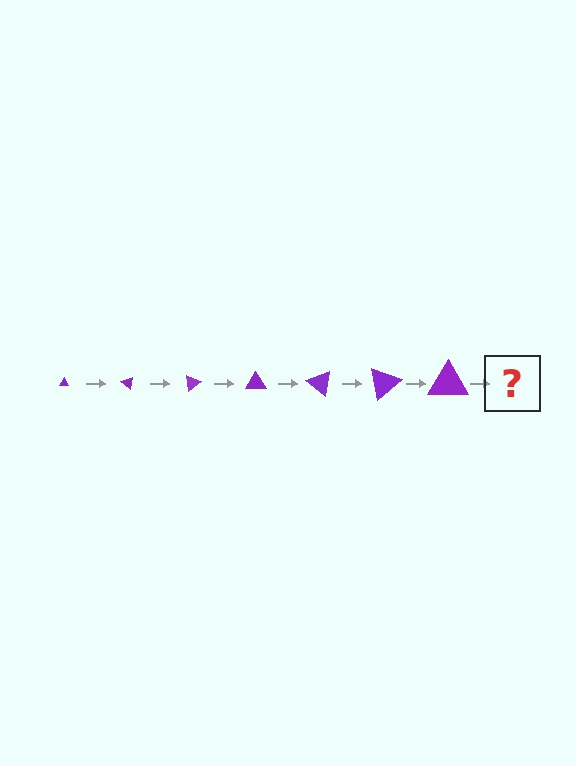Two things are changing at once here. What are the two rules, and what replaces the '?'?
The two rules are that the triangle grows larger each step and it rotates 40 degrees each step. The '?' should be a triangle, larger than the previous one and rotated 280 degrees from the start.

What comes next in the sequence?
The next element should be a triangle, larger than the previous one and rotated 280 degrees from the start.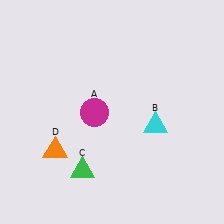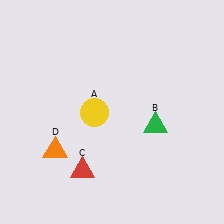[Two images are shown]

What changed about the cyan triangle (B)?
In Image 1, B is cyan. In Image 2, it changed to green.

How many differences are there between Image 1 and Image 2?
There are 3 differences between the two images.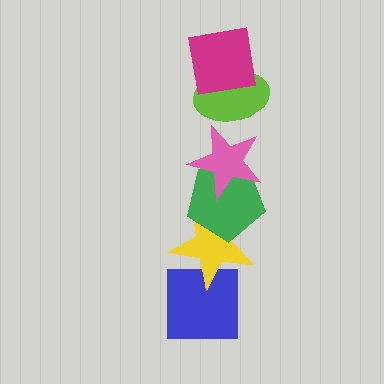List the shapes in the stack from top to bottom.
From top to bottom: the magenta square, the lime ellipse, the pink star, the green pentagon, the yellow star, the blue square.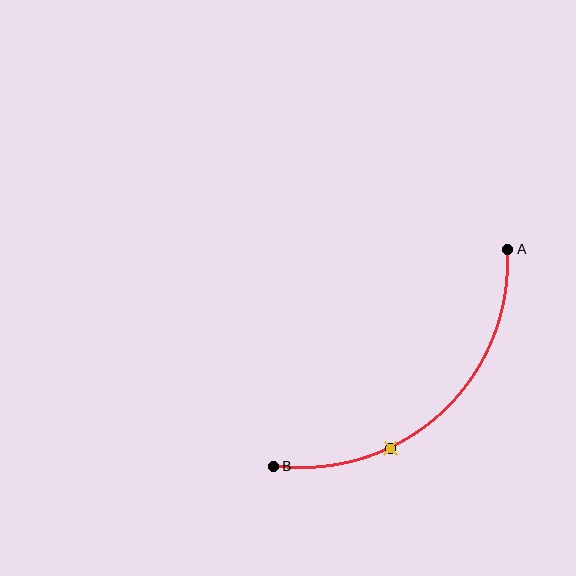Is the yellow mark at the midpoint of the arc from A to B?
No. The yellow mark lies on the arc but is closer to endpoint B. The arc midpoint would be at the point on the curve equidistant along the arc from both A and B.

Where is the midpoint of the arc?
The arc midpoint is the point on the curve farthest from the straight line joining A and B. It sits below and to the right of that line.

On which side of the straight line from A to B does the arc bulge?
The arc bulges below and to the right of the straight line connecting A and B.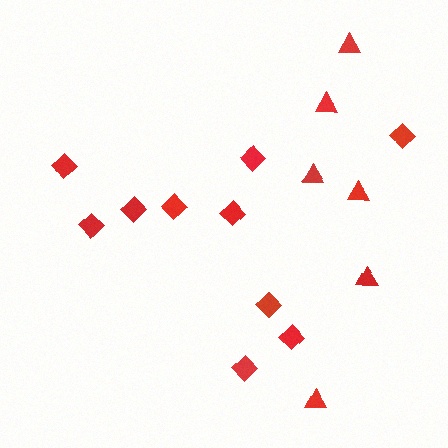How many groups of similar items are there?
There are 2 groups: one group of diamonds (10) and one group of triangles (6).